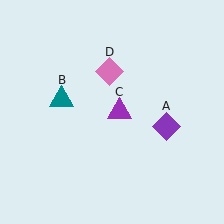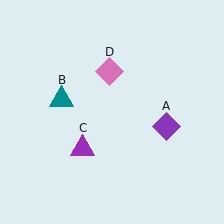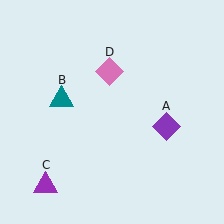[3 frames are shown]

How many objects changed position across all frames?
1 object changed position: purple triangle (object C).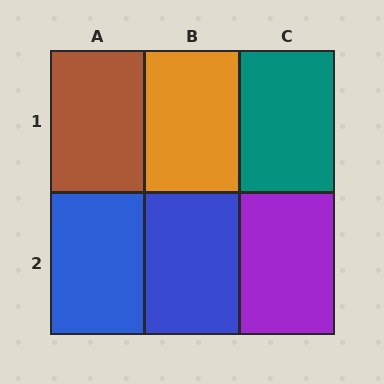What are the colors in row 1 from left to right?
Brown, orange, teal.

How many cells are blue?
2 cells are blue.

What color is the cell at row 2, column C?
Purple.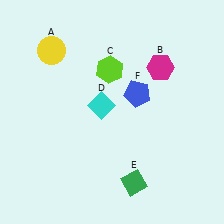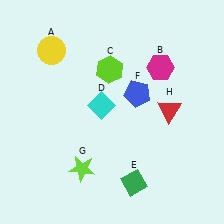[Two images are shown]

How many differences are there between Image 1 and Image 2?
There are 2 differences between the two images.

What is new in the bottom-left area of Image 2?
A lime star (G) was added in the bottom-left area of Image 2.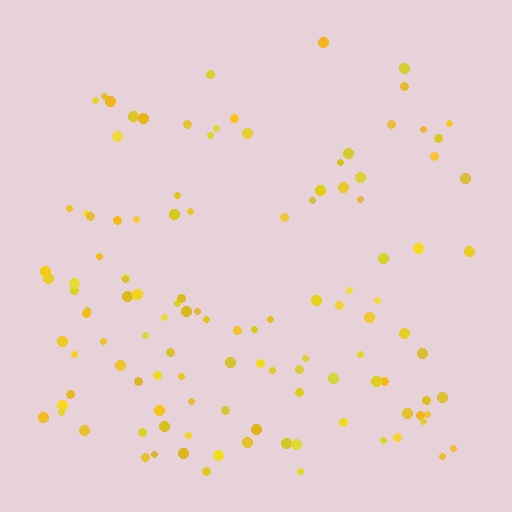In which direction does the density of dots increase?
From top to bottom, with the bottom side densest.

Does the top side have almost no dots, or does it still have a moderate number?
Still a moderate number, just noticeably fewer than the bottom.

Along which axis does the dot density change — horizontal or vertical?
Vertical.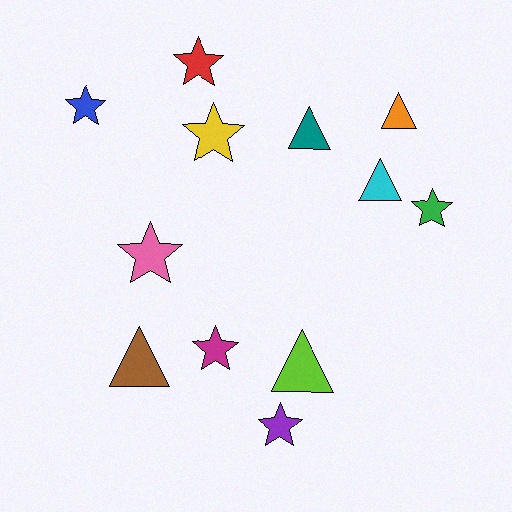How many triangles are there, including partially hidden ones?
There are 5 triangles.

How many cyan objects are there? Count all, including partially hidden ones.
There is 1 cyan object.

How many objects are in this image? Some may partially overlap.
There are 12 objects.